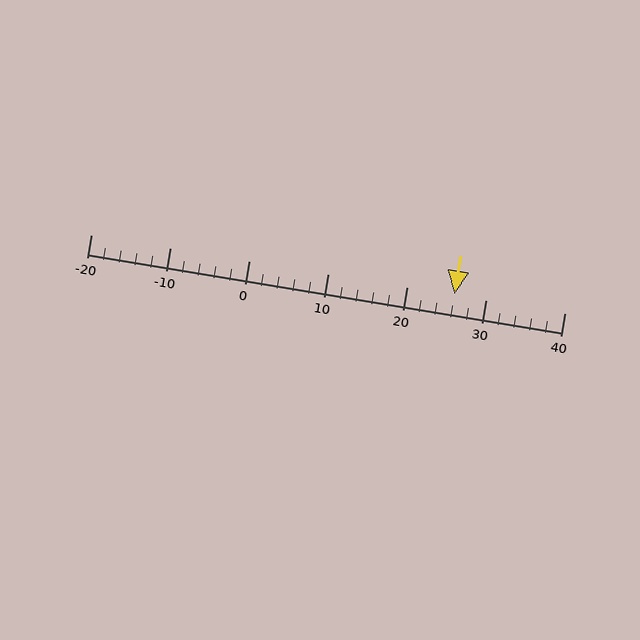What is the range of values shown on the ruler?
The ruler shows values from -20 to 40.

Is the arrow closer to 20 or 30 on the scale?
The arrow is closer to 30.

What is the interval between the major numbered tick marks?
The major tick marks are spaced 10 units apart.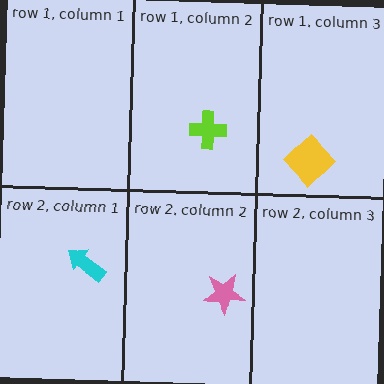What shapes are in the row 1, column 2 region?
The lime cross.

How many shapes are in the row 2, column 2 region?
1.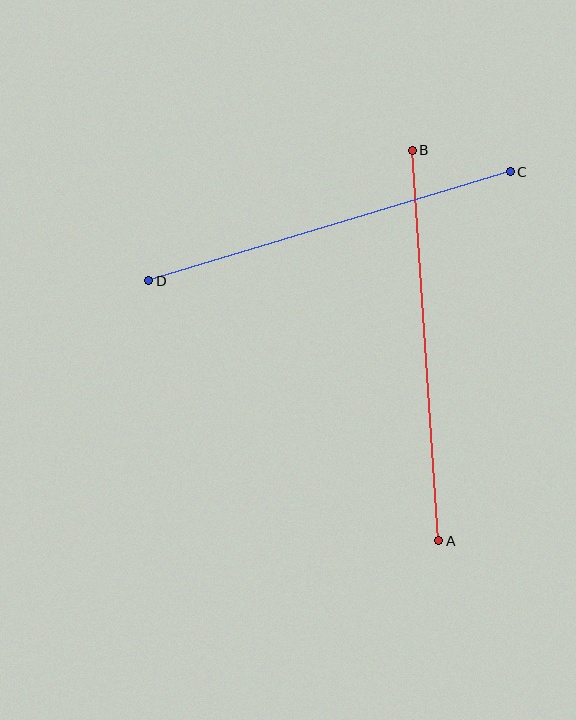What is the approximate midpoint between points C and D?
The midpoint is at approximately (329, 226) pixels.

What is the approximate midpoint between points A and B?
The midpoint is at approximately (426, 345) pixels.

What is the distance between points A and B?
The distance is approximately 391 pixels.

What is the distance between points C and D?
The distance is approximately 377 pixels.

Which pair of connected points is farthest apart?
Points A and B are farthest apart.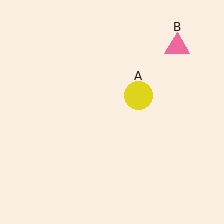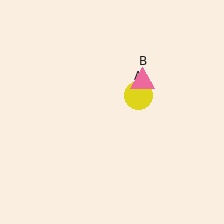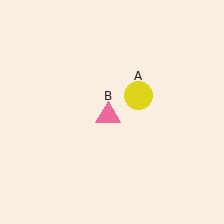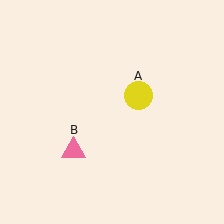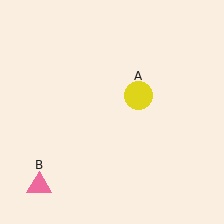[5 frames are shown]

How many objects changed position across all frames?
1 object changed position: pink triangle (object B).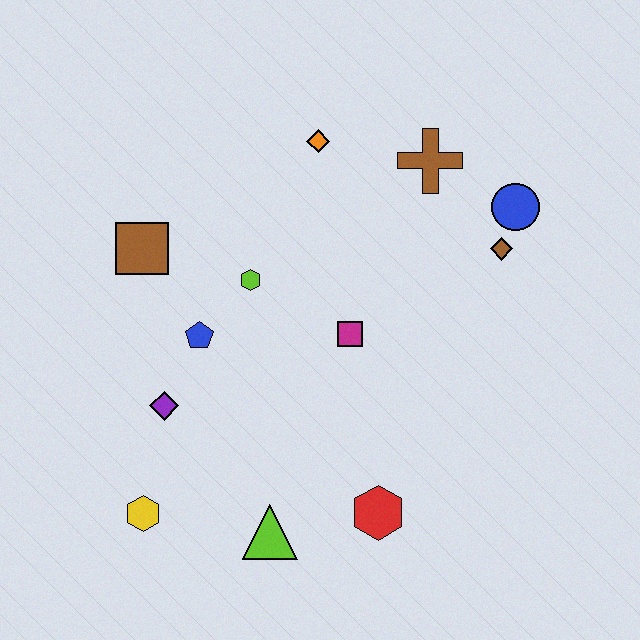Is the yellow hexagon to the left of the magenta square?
Yes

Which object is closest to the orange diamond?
The brown cross is closest to the orange diamond.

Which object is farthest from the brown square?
The blue circle is farthest from the brown square.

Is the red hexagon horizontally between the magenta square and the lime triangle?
No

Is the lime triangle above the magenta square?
No